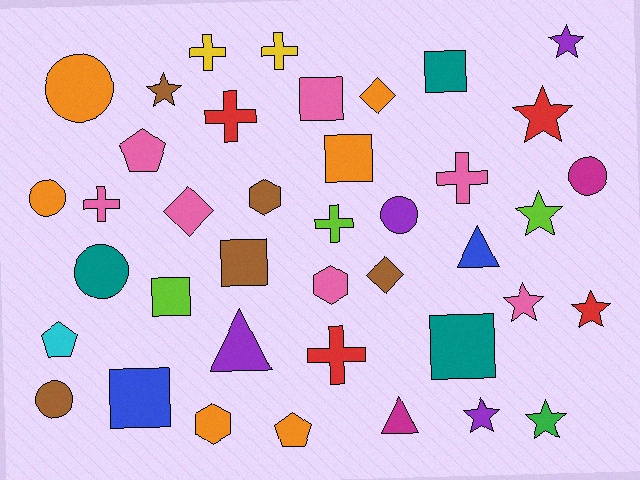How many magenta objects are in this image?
There are 2 magenta objects.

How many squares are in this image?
There are 7 squares.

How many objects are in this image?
There are 40 objects.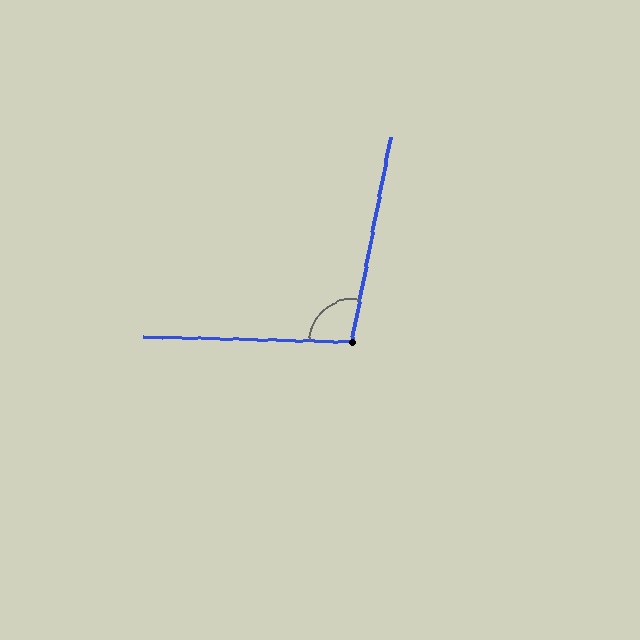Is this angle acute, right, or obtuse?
It is obtuse.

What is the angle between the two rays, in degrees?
Approximately 100 degrees.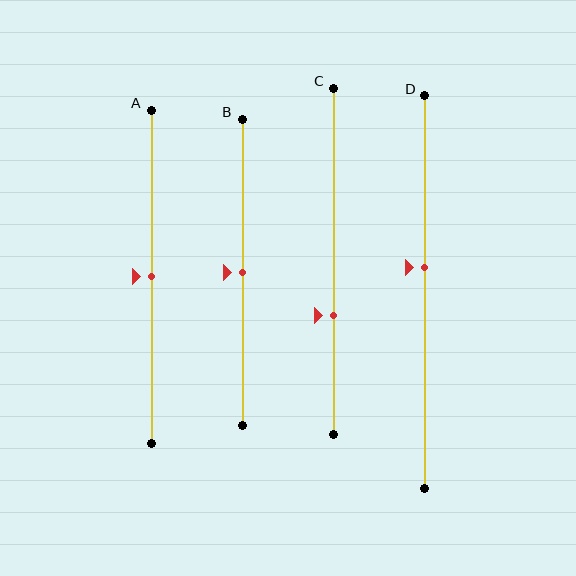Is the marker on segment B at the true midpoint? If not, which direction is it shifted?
Yes, the marker on segment B is at the true midpoint.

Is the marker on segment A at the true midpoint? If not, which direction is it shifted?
Yes, the marker on segment A is at the true midpoint.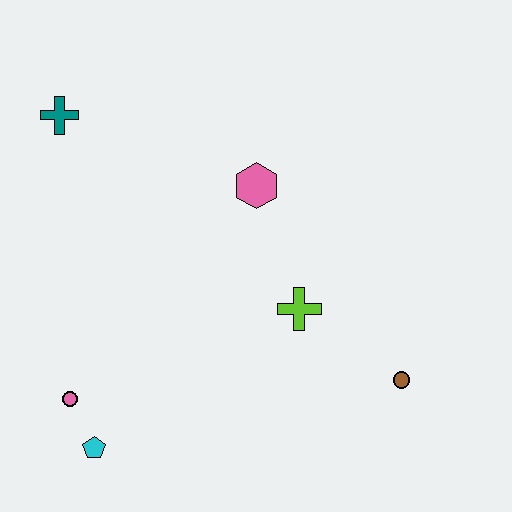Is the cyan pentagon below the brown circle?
Yes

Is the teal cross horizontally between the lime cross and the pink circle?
No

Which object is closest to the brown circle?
The lime cross is closest to the brown circle.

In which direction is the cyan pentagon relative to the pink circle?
The cyan pentagon is below the pink circle.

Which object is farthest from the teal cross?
The brown circle is farthest from the teal cross.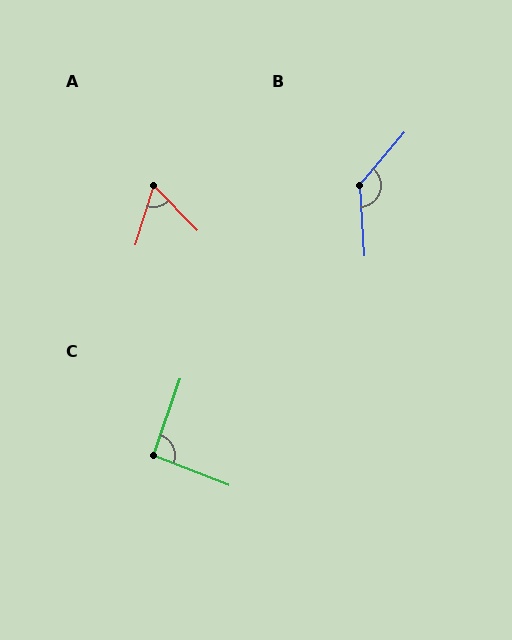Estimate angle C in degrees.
Approximately 92 degrees.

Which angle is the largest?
B, at approximately 136 degrees.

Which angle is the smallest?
A, at approximately 62 degrees.